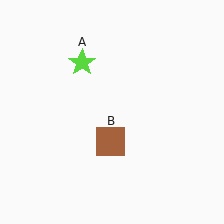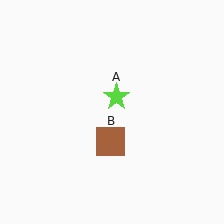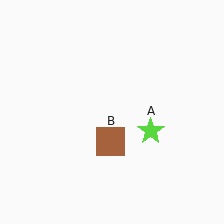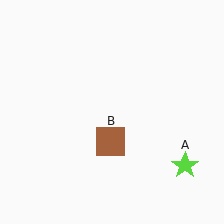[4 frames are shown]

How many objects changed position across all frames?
1 object changed position: lime star (object A).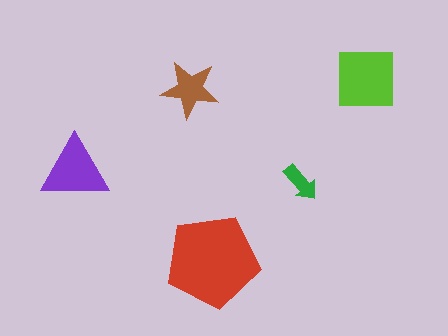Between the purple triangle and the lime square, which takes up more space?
The lime square.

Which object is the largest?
The red pentagon.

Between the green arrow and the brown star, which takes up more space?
The brown star.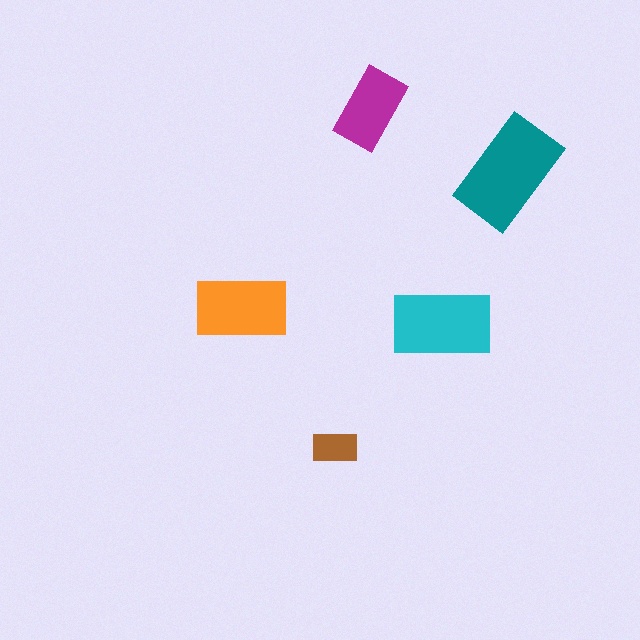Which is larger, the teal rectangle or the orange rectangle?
The teal one.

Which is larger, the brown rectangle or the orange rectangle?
The orange one.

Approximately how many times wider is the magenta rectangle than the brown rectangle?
About 2 times wider.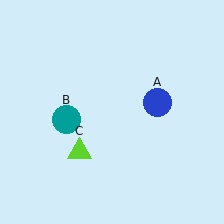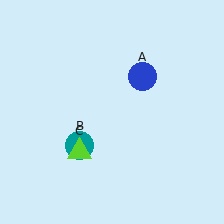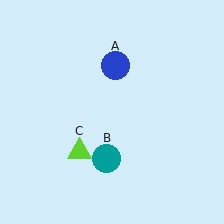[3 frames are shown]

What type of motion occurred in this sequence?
The blue circle (object A), teal circle (object B) rotated counterclockwise around the center of the scene.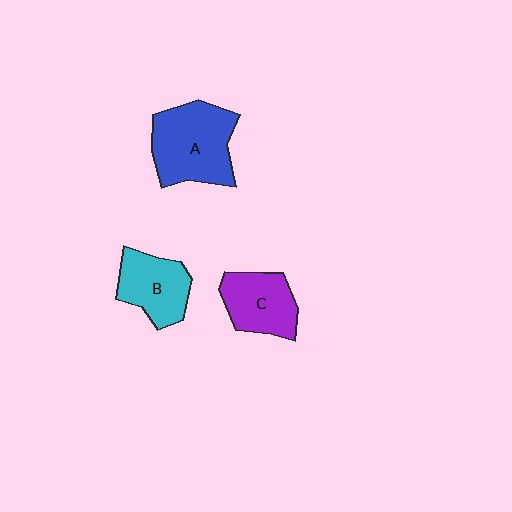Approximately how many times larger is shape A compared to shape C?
Approximately 1.5 times.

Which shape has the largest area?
Shape A (blue).